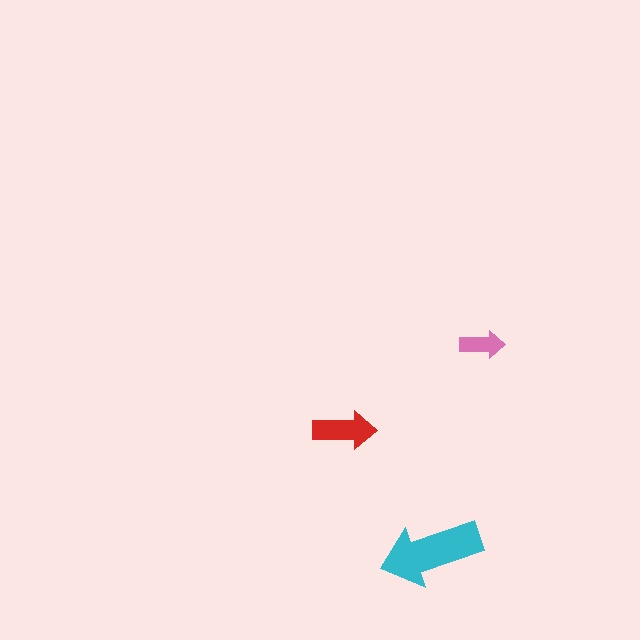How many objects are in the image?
There are 3 objects in the image.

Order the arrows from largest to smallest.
the cyan one, the red one, the pink one.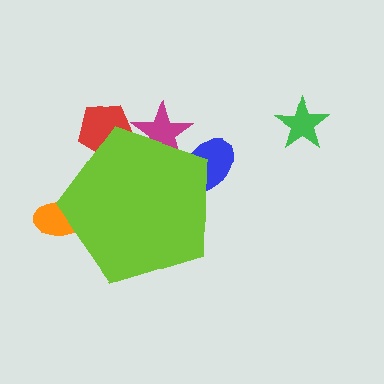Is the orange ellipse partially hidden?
Yes, the orange ellipse is partially hidden behind the lime pentagon.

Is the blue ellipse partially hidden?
Yes, the blue ellipse is partially hidden behind the lime pentagon.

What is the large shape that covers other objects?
A lime pentagon.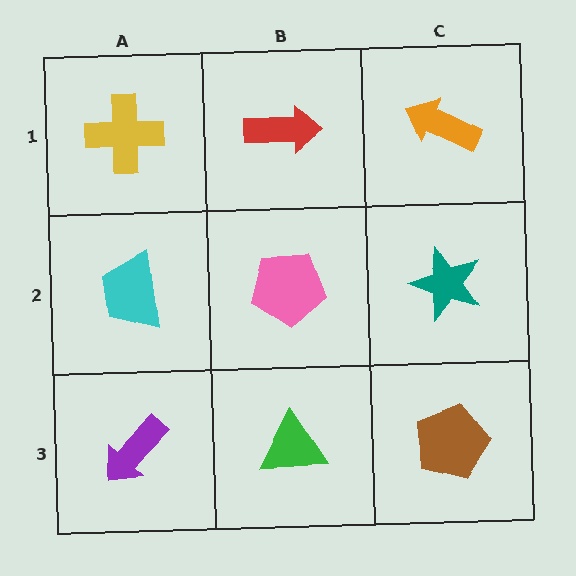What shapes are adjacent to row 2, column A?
A yellow cross (row 1, column A), a purple arrow (row 3, column A), a pink pentagon (row 2, column B).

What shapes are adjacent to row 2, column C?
An orange arrow (row 1, column C), a brown pentagon (row 3, column C), a pink pentagon (row 2, column B).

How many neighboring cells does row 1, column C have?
2.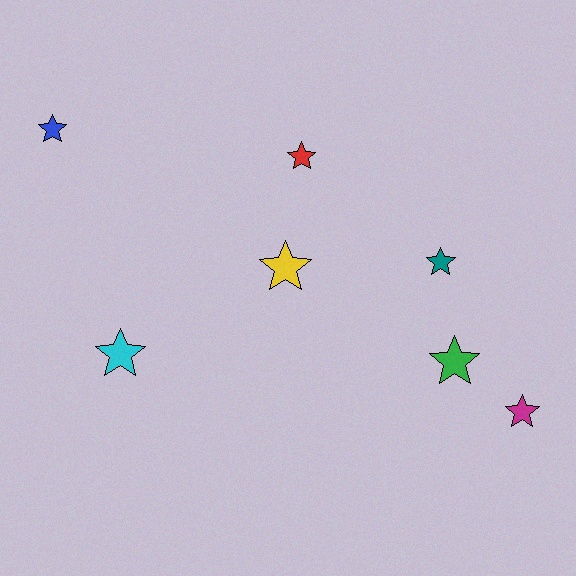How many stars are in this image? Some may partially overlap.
There are 7 stars.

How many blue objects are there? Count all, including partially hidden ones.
There is 1 blue object.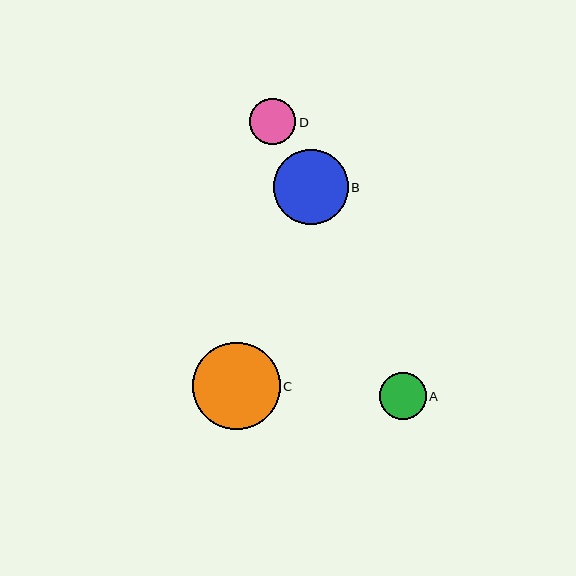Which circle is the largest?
Circle C is the largest with a size of approximately 88 pixels.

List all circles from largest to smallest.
From largest to smallest: C, B, A, D.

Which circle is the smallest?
Circle D is the smallest with a size of approximately 46 pixels.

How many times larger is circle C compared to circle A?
Circle C is approximately 1.9 times the size of circle A.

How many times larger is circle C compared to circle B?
Circle C is approximately 1.2 times the size of circle B.